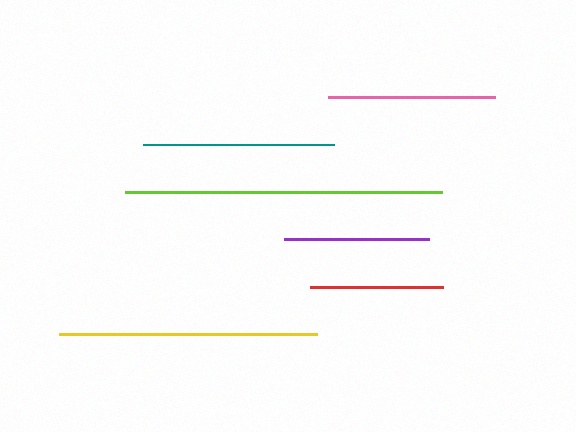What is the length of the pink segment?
The pink segment is approximately 167 pixels long.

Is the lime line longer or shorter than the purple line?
The lime line is longer than the purple line.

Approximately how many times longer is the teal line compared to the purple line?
The teal line is approximately 1.3 times the length of the purple line.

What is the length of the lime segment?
The lime segment is approximately 317 pixels long.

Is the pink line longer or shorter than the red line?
The pink line is longer than the red line.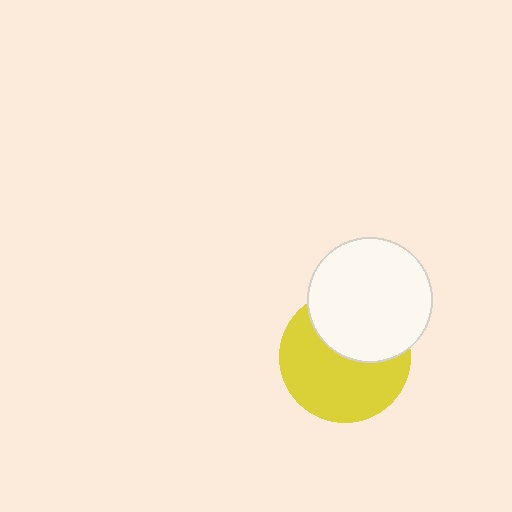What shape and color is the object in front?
The object in front is a white circle.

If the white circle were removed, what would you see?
You would see the complete yellow circle.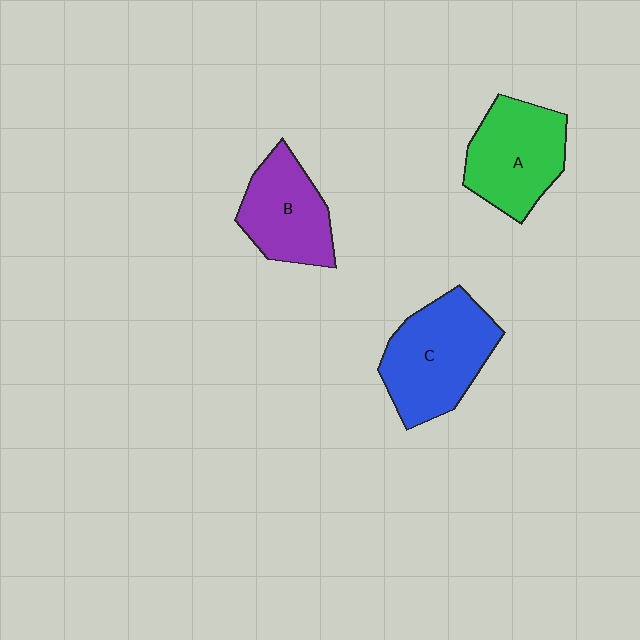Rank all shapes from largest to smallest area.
From largest to smallest: C (blue), A (green), B (purple).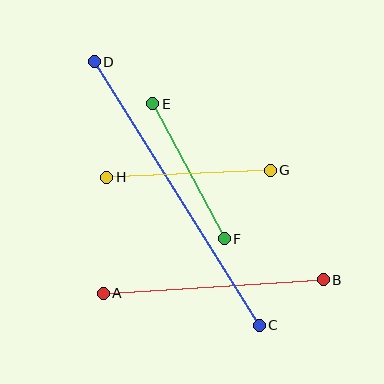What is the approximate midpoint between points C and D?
The midpoint is at approximately (177, 194) pixels.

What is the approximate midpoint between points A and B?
The midpoint is at approximately (213, 286) pixels.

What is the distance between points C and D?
The distance is approximately 311 pixels.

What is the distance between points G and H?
The distance is approximately 164 pixels.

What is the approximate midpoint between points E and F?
The midpoint is at approximately (189, 171) pixels.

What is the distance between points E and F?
The distance is approximately 153 pixels.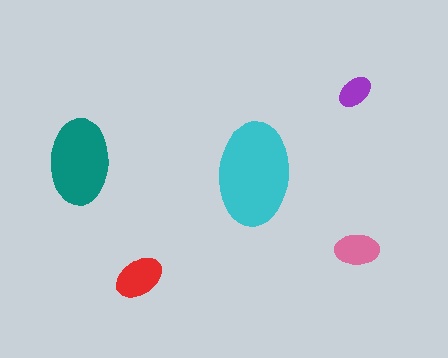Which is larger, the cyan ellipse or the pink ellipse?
The cyan one.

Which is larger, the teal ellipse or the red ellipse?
The teal one.